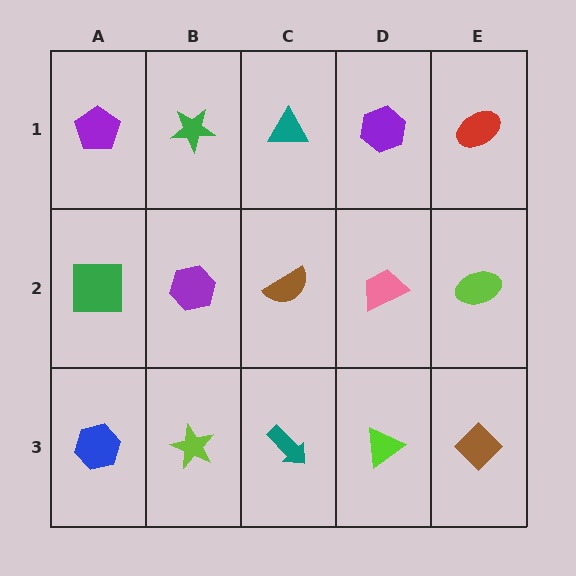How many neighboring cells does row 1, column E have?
2.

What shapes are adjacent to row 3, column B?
A purple hexagon (row 2, column B), a blue hexagon (row 3, column A), a teal arrow (row 3, column C).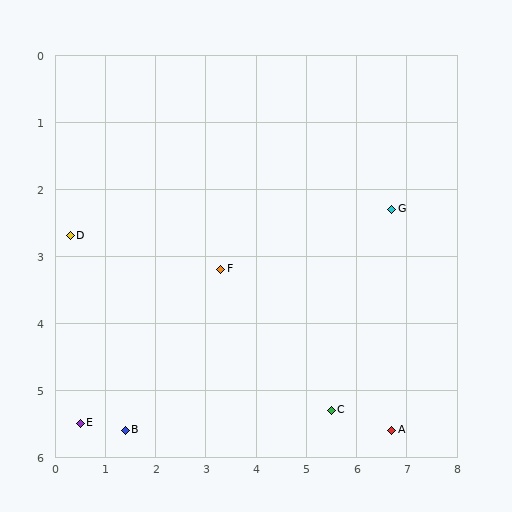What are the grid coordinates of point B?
Point B is at approximately (1.4, 5.6).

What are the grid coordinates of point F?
Point F is at approximately (3.3, 3.2).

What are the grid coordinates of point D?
Point D is at approximately (0.3, 2.7).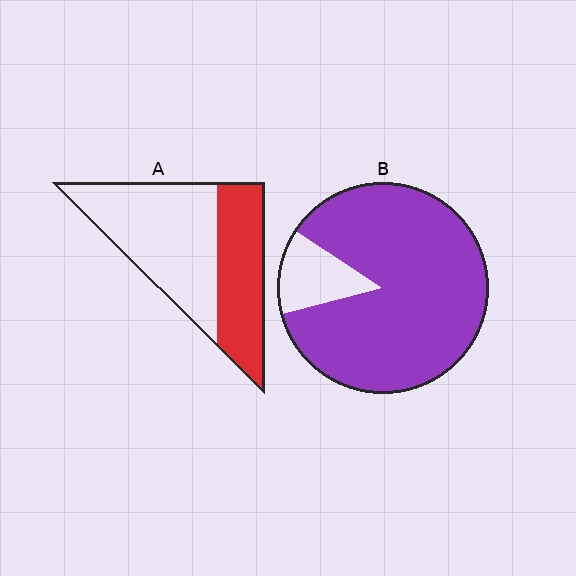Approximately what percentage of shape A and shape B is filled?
A is approximately 40% and B is approximately 85%.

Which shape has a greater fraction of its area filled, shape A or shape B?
Shape B.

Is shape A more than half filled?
No.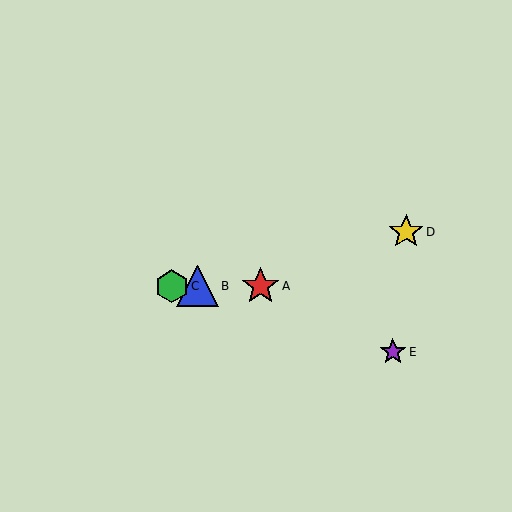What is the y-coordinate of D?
Object D is at y≈232.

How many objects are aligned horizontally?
3 objects (A, B, C) are aligned horizontally.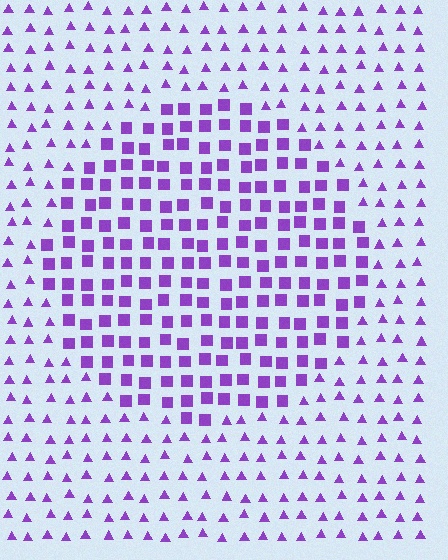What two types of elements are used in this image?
The image uses squares inside the circle region and triangles outside it.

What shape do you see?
I see a circle.